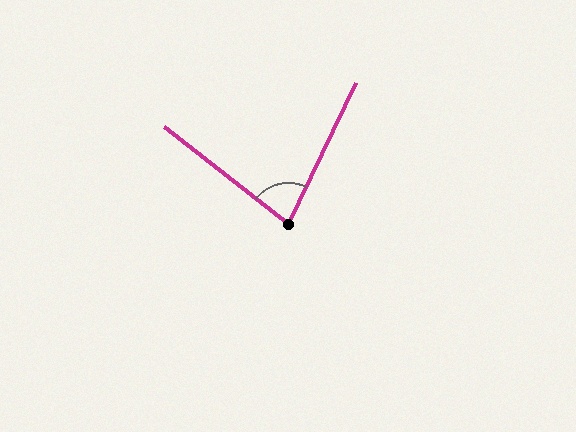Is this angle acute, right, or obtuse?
It is acute.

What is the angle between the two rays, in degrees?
Approximately 78 degrees.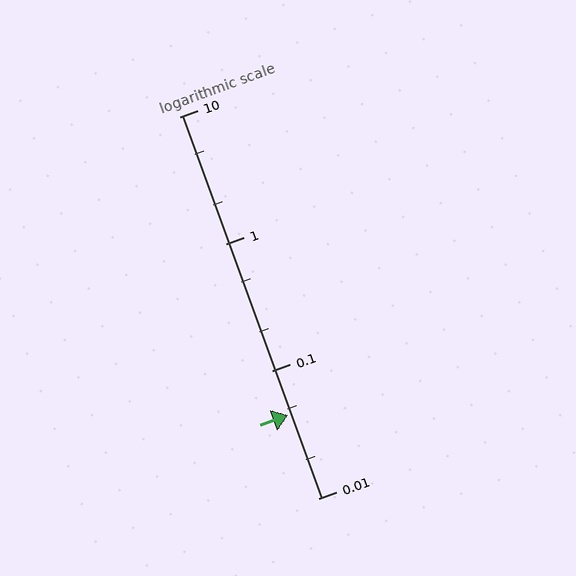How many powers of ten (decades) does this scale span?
The scale spans 3 decades, from 0.01 to 10.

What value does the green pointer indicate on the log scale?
The pointer indicates approximately 0.045.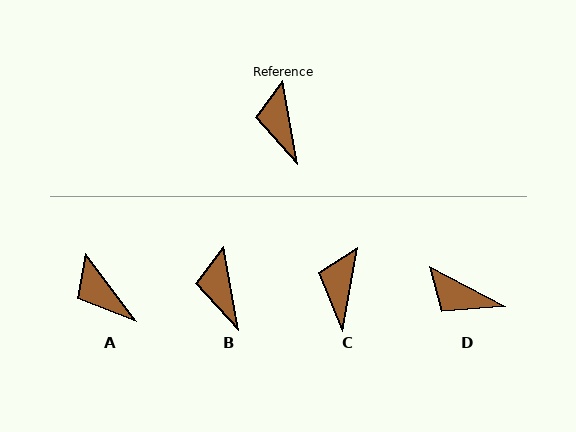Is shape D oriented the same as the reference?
No, it is off by about 52 degrees.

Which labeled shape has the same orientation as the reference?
B.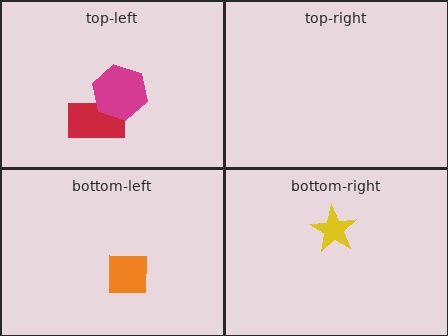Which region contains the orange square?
The bottom-left region.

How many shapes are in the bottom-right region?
1.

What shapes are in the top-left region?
The red rectangle, the magenta hexagon.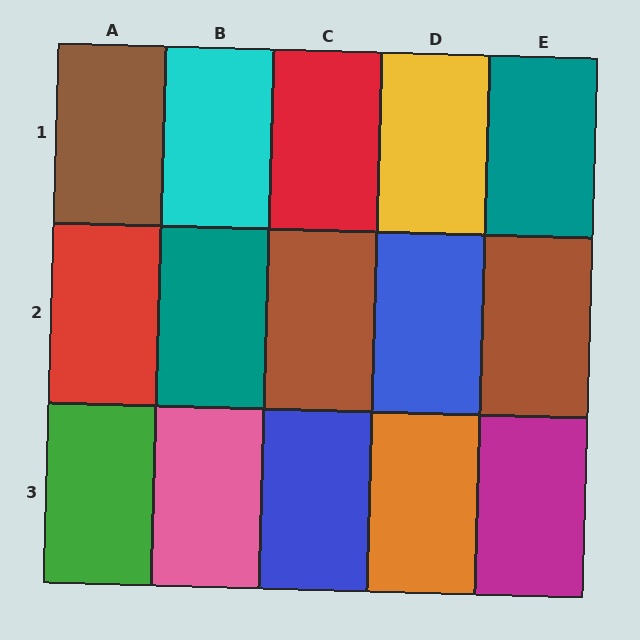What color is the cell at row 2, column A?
Red.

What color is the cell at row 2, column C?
Brown.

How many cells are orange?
1 cell is orange.